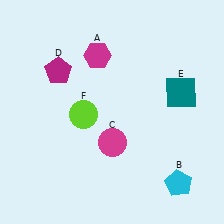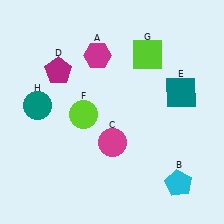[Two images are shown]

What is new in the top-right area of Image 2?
A lime square (G) was added in the top-right area of Image 2.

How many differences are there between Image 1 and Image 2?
There are 2 differences between the two images.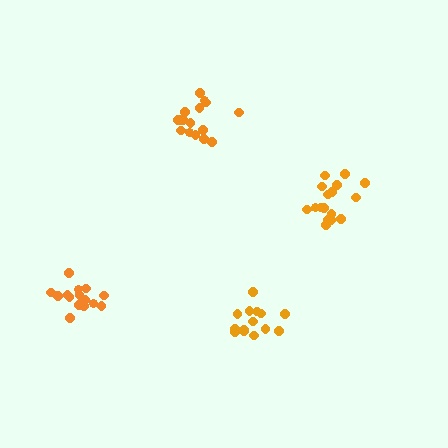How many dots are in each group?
Group 1: 17 dots, Group 2: 16 dots, Group 3: 14 dots, Group 4: 15 dots (62 total).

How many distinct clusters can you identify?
There are 4 distinct clusters.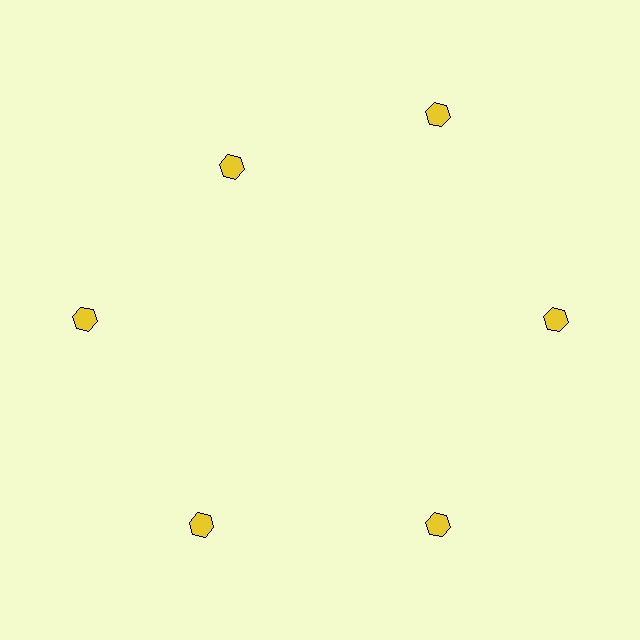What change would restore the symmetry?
The symmetry would be restored by moving it outward, back onto the ring so that all 6 hexagons sit at equal angles and equal distance from the center.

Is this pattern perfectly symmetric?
No. The 6 yellow hexagons are arranged in a ring, but one element near the 11 o'clock position is pulled inward toward the center, breaking the 6-fold rotational symmetry.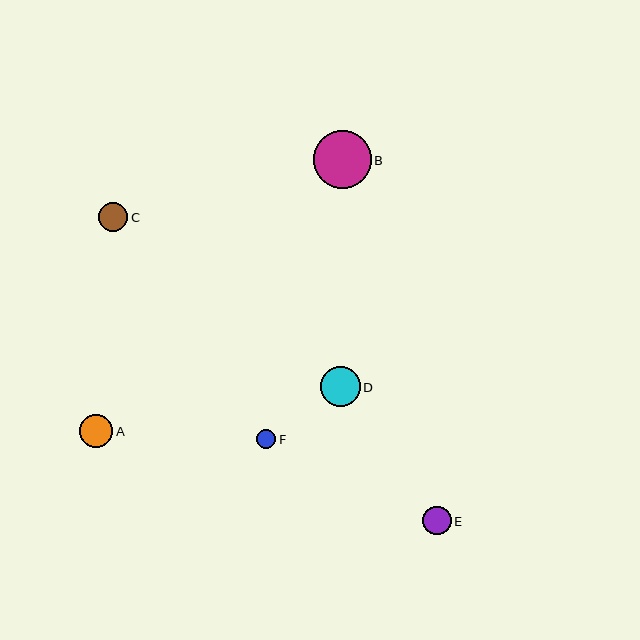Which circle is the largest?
Circle B is the largest with a size of approximately 58 pixels.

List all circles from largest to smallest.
From largest to smallest: B, D, A, C, E, F.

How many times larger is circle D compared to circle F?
Circle D is approximately 2.0 times the size of circle F.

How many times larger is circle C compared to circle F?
Circle C is approximately 1.5 times the size of circle F.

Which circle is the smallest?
Circle F is the smallest with a size of approximately 20 pixels.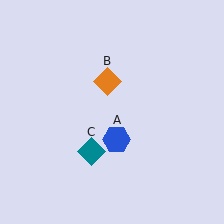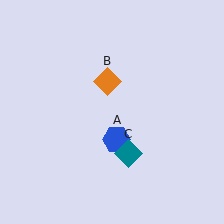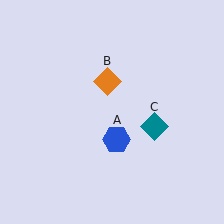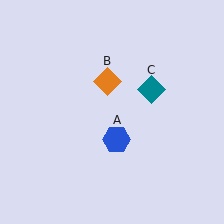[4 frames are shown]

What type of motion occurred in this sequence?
The teal diamond (object C) rotated counterclockwise around the center of the scene.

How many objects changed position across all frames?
1 object changed position: teal diamond (object C).